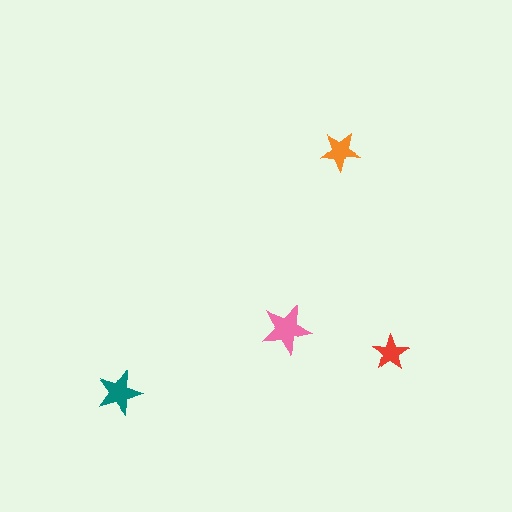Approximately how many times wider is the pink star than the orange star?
About 1.5 times wider.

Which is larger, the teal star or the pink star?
The pink one.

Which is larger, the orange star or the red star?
The orange one.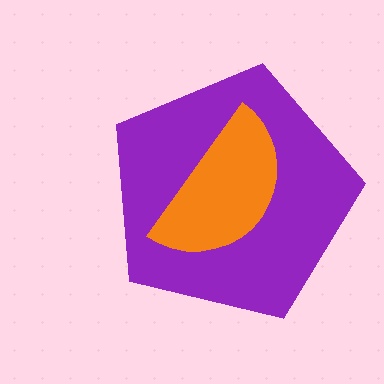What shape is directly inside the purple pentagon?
The orange semicircle.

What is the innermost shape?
The orange semicircle.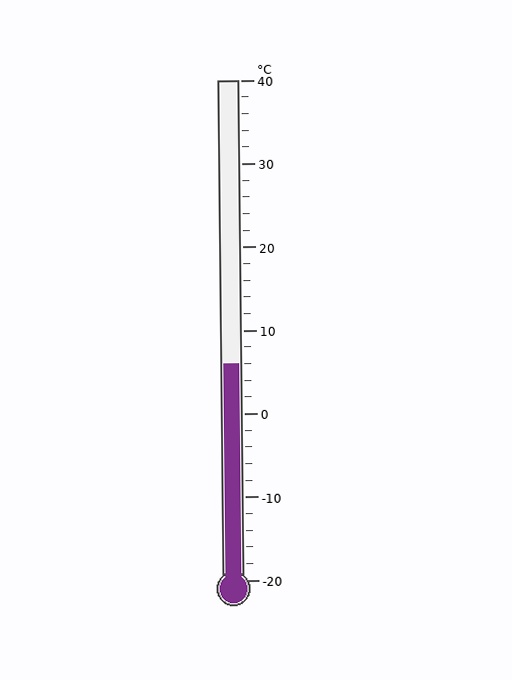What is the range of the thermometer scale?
The thermometer scale ranges from -20°C to 40°C.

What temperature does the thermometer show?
The thermometer shows approximately 6°C.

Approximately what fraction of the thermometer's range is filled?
The thermometer is filled to approximately 45% of its range.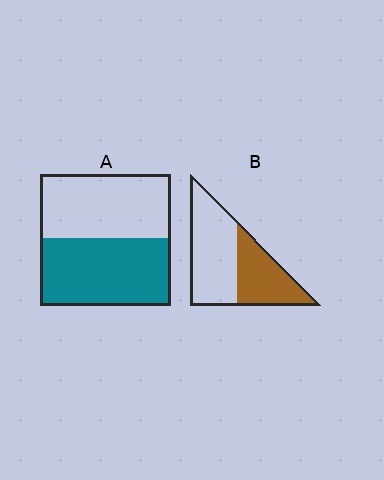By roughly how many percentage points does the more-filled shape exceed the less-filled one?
By roughly 10 percentage points (A over B).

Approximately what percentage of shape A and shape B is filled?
A is approximately 50% and B is approximately 40%.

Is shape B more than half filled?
No.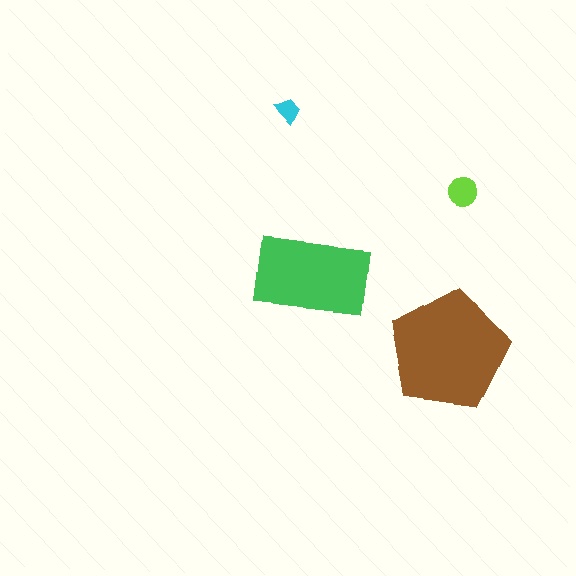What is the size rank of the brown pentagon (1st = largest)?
1st.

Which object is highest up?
The cyan trapezoid is topmost.